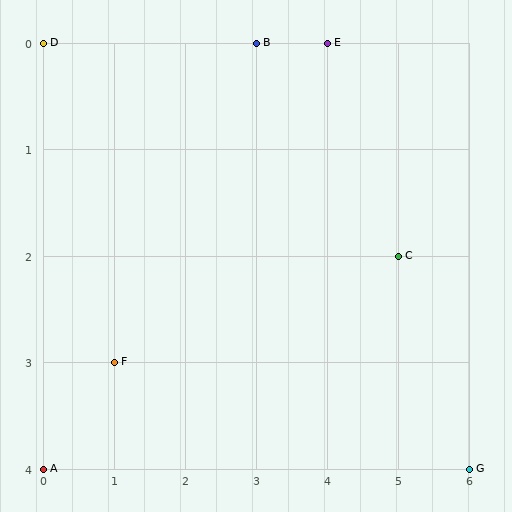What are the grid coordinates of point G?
Point G is at grid coordinates (6, 4).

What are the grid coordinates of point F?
Point F is at grid coordinates (1, 3).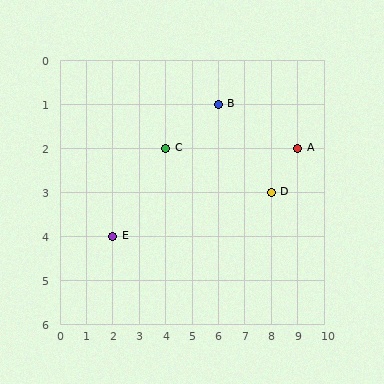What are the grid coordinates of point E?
Point E is at grid coordinates (2, 4).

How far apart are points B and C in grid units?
Points B and C are 2 columns and 1 row apart (about 2.2 grid units diagonally).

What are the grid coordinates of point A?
Point A is at grid coordinates (9, 2).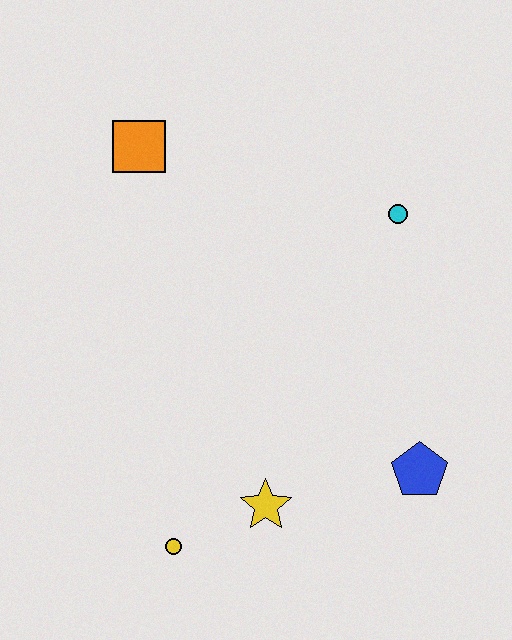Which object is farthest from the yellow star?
The orange square is farthest from the yellow star.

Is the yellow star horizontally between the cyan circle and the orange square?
Yes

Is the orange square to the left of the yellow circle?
Yes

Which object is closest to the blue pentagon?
The yellow star is closest to the blue pentagon.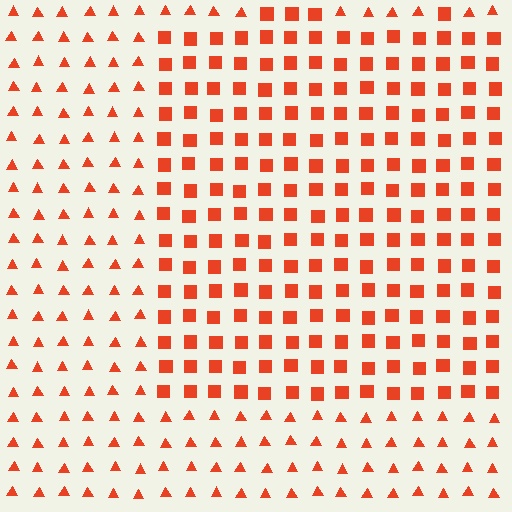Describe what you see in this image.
The image is filled with small red elements arranged in a uniform grid. A rectangle-shaped region contains squares, while the surrounding area contains triangles. The boundary is defined purely by the change in element shape.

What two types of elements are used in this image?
The image uses squares inside the rectangle region and triangles outside it.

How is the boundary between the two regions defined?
The boundary is defined by a change in element shape: squares inside vs. triangles outside. All elements share the same color and spacing.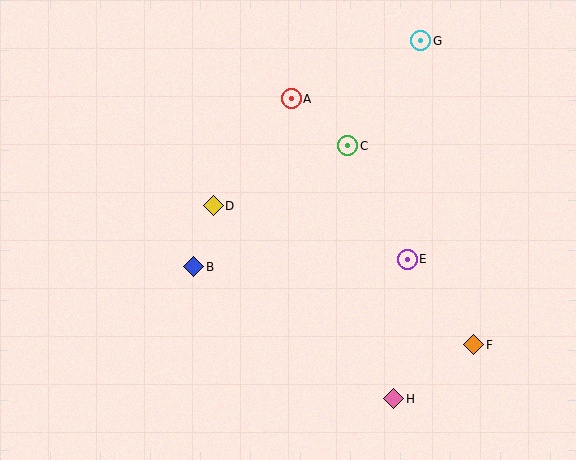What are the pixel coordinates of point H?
Point H is at (394, 399).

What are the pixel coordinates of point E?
Point E is at (407, 259).